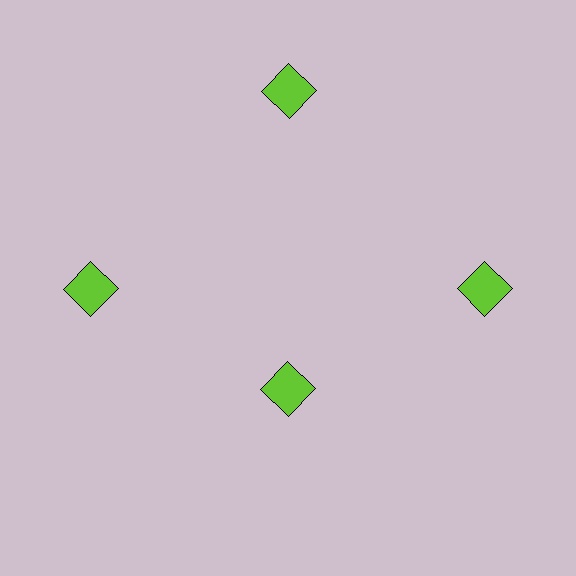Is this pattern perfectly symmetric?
No. The 4 lime squares are arranged in a ring, but one element near the 6 o'clock position is pulled inward toward the center, breaking the 4-fold rotational symmetry.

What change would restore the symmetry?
The symmetry would be restored by moving it outward, back onto the ring so that all 4 squares sit at equal angles and equal distance from the center.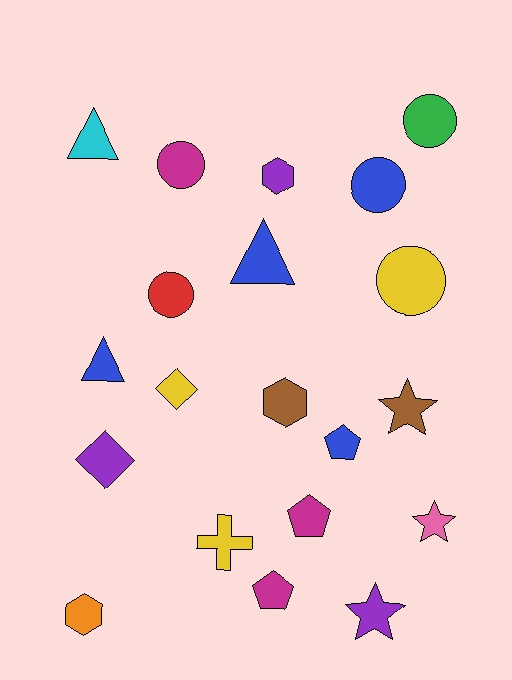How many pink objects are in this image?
There is 1 pink object.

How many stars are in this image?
There are 3 stars.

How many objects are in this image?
There are 20 objects.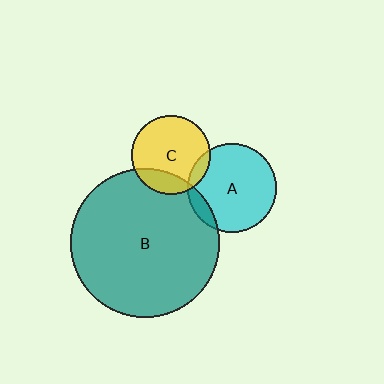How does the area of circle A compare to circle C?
Approximately 1.3 times.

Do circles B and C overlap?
Yes.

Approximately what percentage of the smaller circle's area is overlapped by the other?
Approximately 20%.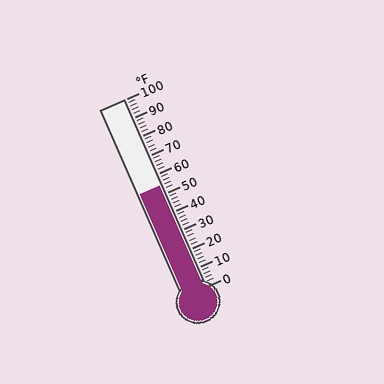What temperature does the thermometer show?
The thermometer shows approximately 54°F.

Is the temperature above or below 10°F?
The temperature is above 10°F.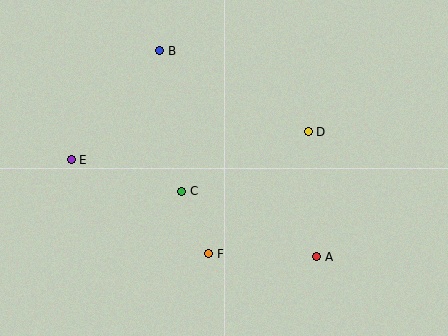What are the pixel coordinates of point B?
Point B is at (160, 51).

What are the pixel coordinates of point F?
Point F is at (209, 254).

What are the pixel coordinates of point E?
Point E is at (71, 160).